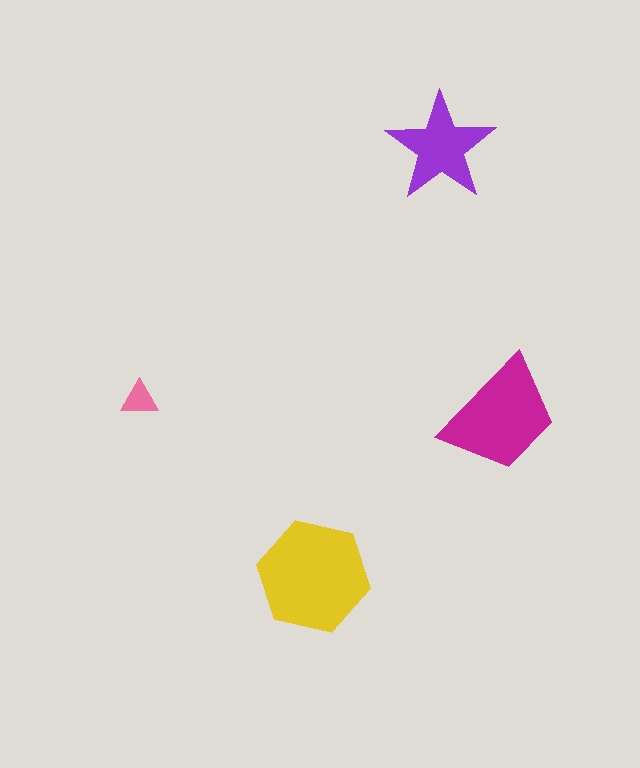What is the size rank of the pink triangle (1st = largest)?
4th.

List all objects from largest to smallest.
The yellow hexagon, the magenta trapezoid, the purple star, the pink triangle.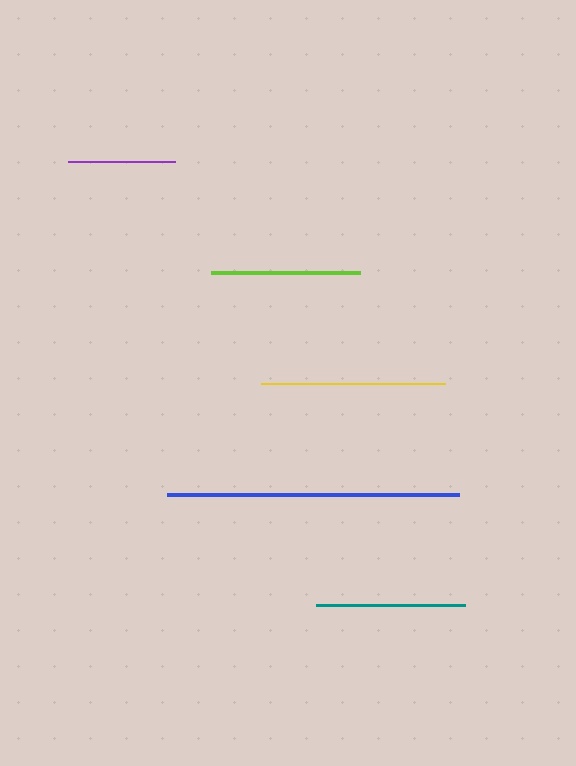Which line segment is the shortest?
The purple line is the shortest at approximately 107 pixels.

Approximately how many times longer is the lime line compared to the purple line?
The lime line is approximately 1.4 times the length of the purple line.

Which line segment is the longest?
The blue line is the longest at approximately 291 pixels.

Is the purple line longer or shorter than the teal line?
The teal line is longer than the purple line.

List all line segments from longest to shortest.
From longest to shortest: blue, yellow, lime, teal, purple.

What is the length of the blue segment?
The blue segment is approximately 291 pixels long.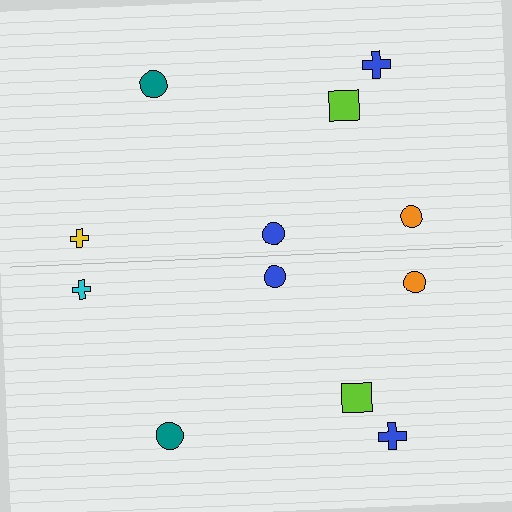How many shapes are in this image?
There are 12 shapes in this image.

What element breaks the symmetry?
The cyan cross on the bottom side breaks the symmetry — its mirror counterpart is yellow.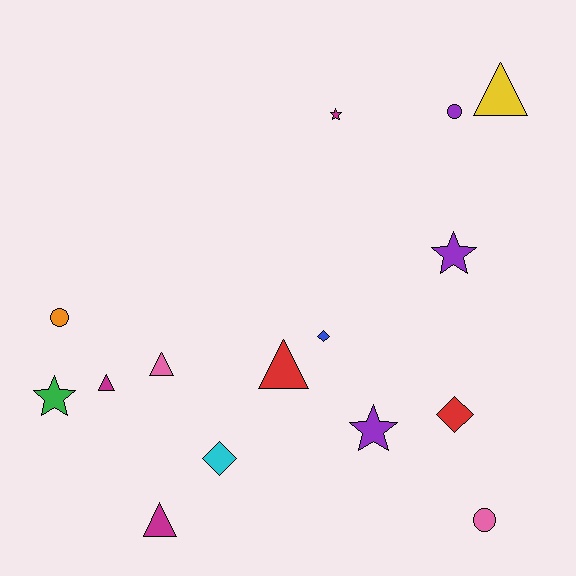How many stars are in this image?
There are 4 stars.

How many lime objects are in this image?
There are no lime objects.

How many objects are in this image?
There are 15 objects.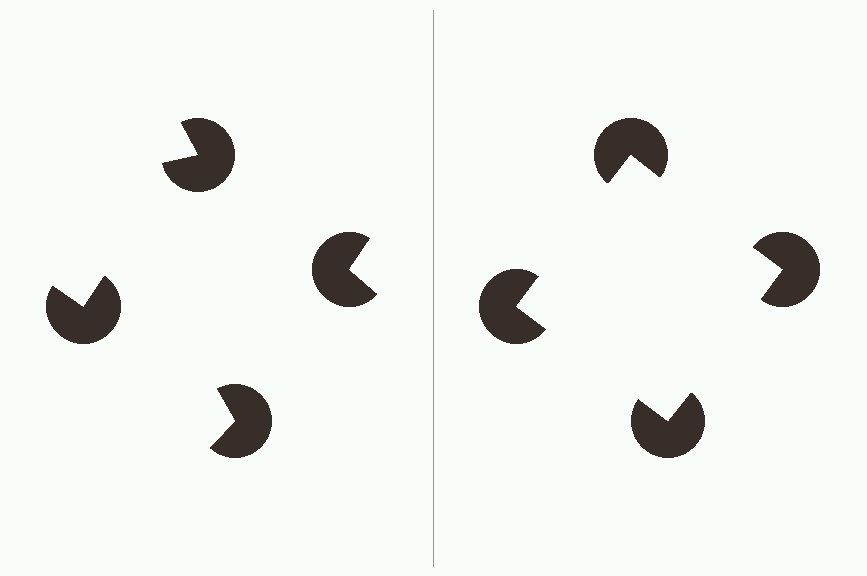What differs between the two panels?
The pac-man discs are positioned identically on both sides; only the wedge orientations differ. On the right they align to a square; on the left they are misaligned.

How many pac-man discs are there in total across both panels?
8 — 4 on each side.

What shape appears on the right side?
An illusory square.